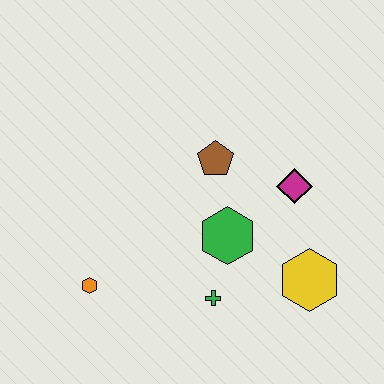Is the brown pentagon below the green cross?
No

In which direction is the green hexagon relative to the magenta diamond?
The green hexagon is to the left of the magenta diamond.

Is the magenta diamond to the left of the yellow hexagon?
Yes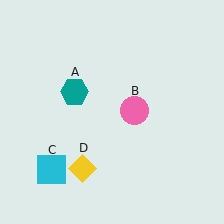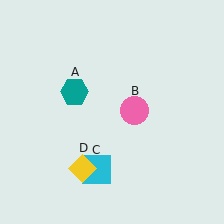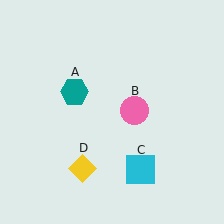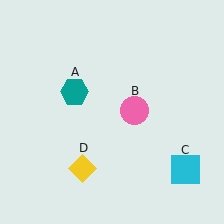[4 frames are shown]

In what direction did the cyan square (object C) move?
The cyan square (object C) moved right.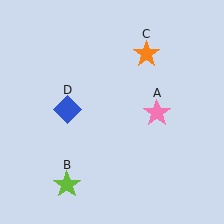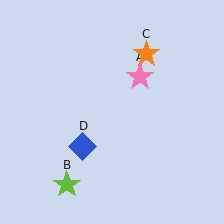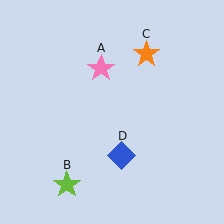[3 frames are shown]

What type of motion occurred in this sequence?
The pink star (object A), blue diamond (object D) rotated counterclockwise around the center of the scene.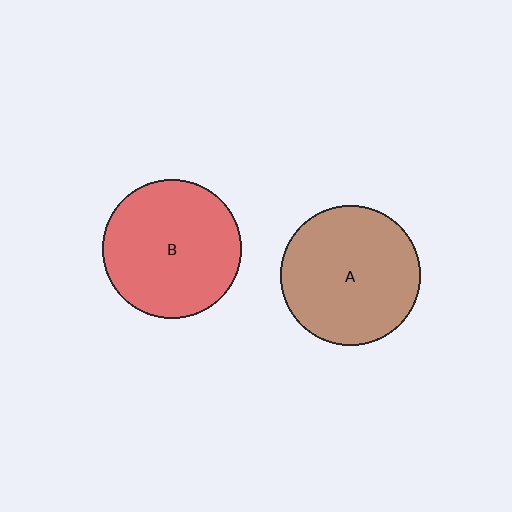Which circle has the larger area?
Circle A (brown).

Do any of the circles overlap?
No, none of the circles overlap.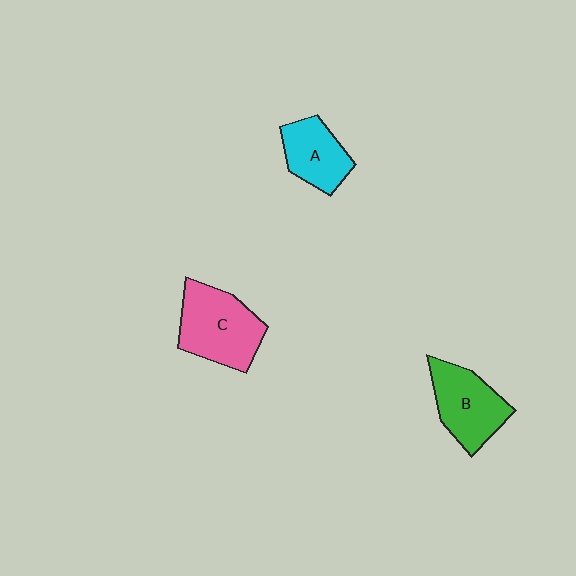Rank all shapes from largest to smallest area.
From largest to smallest: C (pink), B (green), A (cyan).